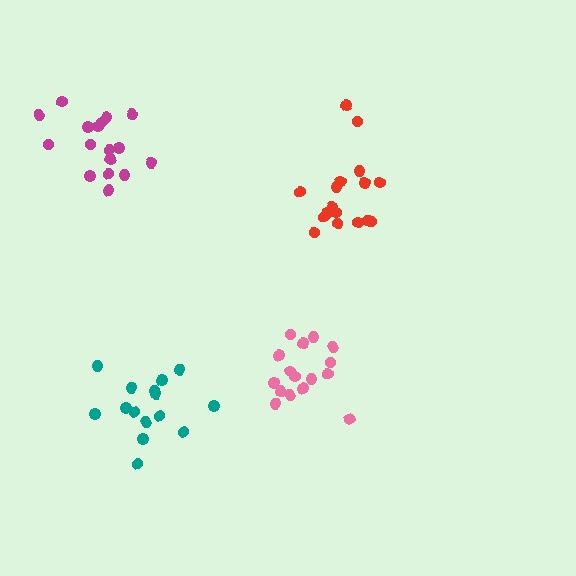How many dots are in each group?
Group 1: 17 dots, Group 2: 17 dots, Group 3: 15 dots, Group 4: 16 dots (65 total).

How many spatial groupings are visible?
There are 4 spatial groupings.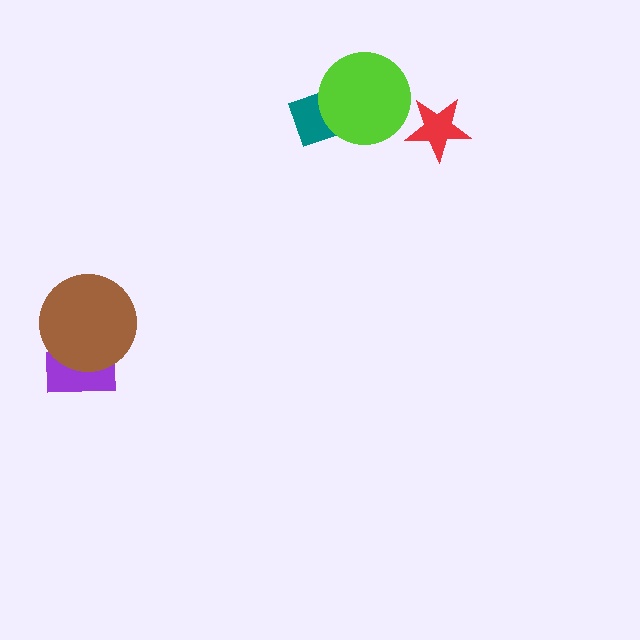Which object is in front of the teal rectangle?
The lime circle is in front of the teal rectangle.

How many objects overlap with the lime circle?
1 object overlaps with the lime circle.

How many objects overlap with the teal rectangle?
1 object overlaps with the teal rectangle.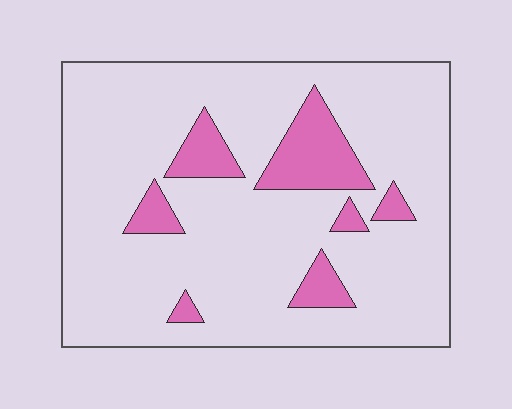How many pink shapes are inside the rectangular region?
7.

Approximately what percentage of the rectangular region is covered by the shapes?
Approximately 15%.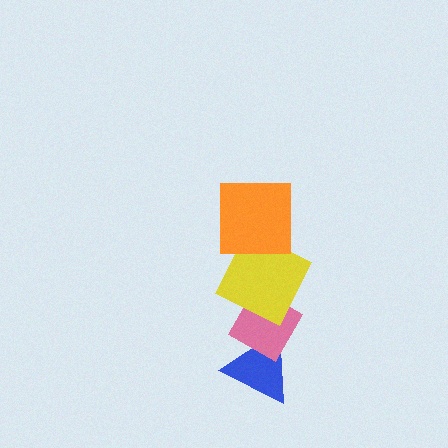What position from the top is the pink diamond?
The pink diamond is 3rd from the top.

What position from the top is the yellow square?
The yellow square is 2nd from the top.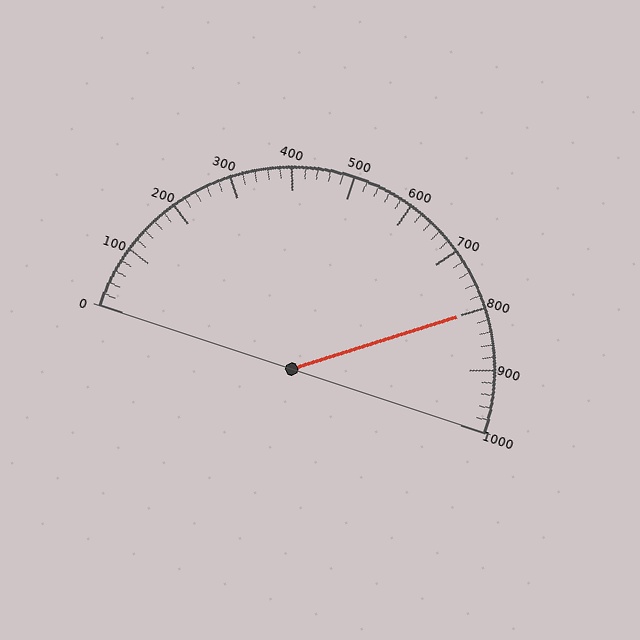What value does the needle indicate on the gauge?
The needle indicates approximately 800.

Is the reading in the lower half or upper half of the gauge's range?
The reading is in the upper half of the range (0 to 1000).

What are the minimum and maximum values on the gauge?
The gauge ranges from 0 to 1000.